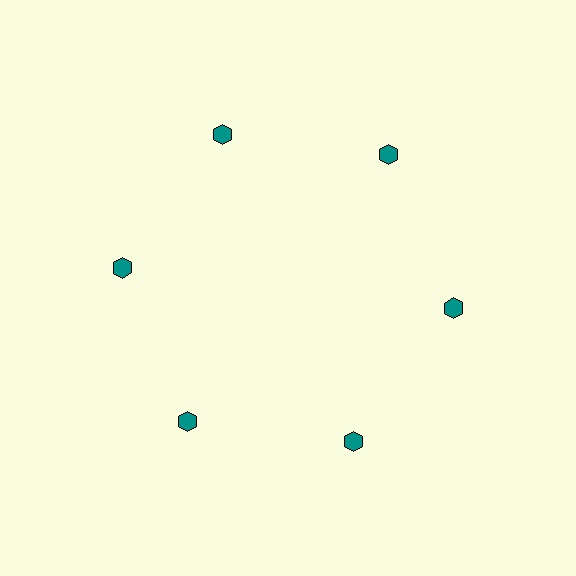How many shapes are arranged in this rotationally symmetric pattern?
There are 6 shapes, arranged in 6 groups of 1.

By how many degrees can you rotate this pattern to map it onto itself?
The pattern maps onto itself every 60 degrees of rotation.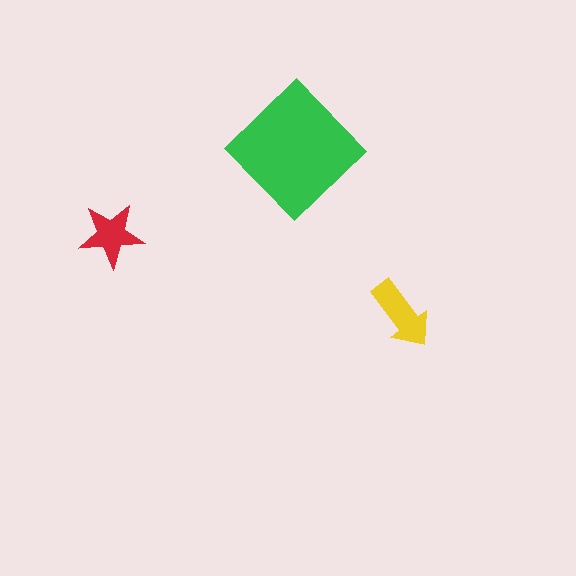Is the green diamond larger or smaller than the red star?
Larger.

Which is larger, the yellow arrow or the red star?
The yellow arrow.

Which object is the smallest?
The red star.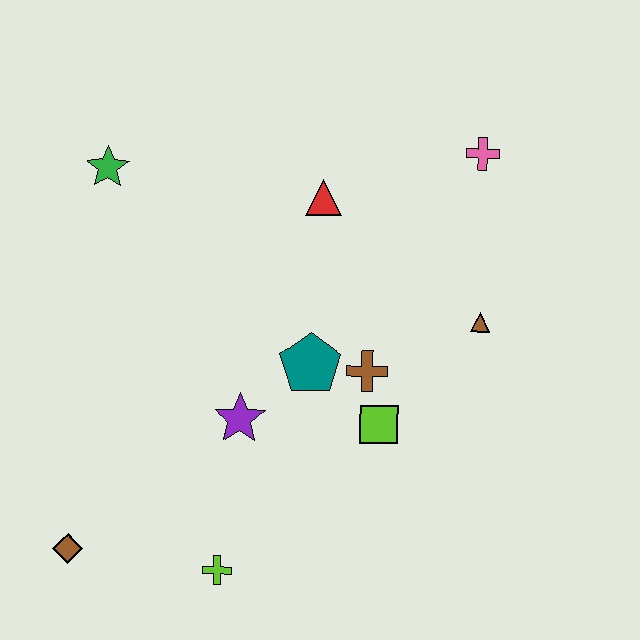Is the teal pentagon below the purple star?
No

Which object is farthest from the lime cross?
The pink cross is farthest from the lime cross.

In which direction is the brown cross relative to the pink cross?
The brown cross is below the pink cross.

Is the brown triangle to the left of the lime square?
No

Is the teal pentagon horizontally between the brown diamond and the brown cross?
Yes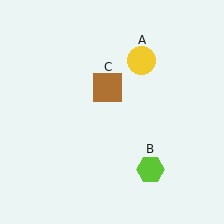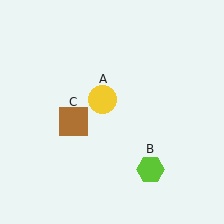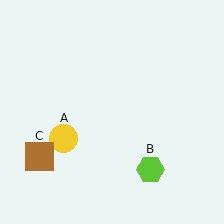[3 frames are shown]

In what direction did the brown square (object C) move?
The brown square (object C) moved down and to the left.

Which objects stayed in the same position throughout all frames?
Lime hexagon (object B) remained stationary.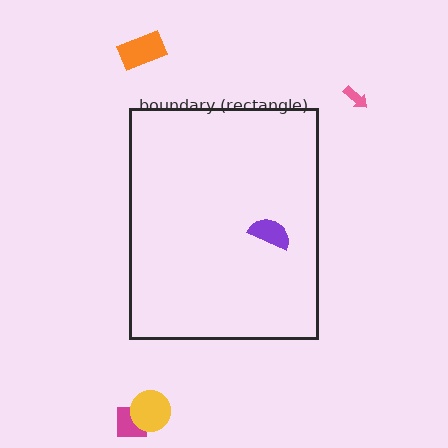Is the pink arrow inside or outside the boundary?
Outside.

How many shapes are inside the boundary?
1 inside, 4 outside.